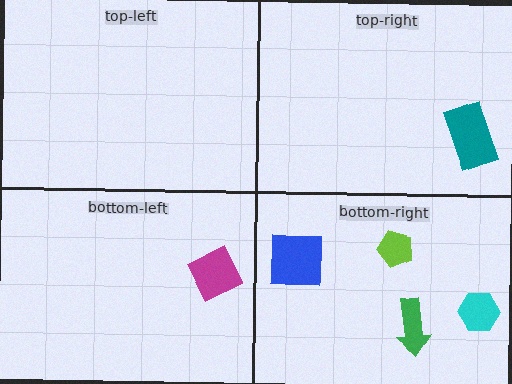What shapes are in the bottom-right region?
The green arrow, the blue square, the lime pentagon, the cyan hexagon.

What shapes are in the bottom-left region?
The magenta diamond.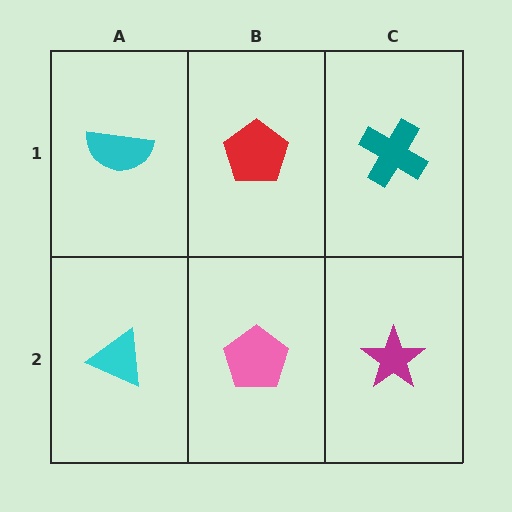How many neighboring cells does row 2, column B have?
3.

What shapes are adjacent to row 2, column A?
A cyan semicircle (row 1, column A), a pink pentagon (row 2, column B).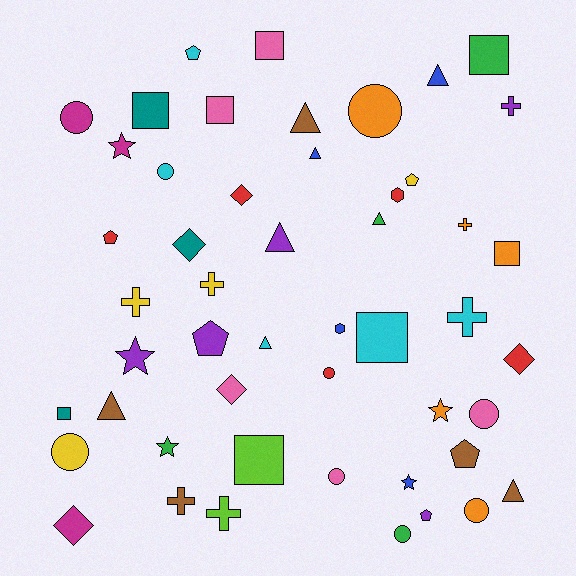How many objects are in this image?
There are 50 objects.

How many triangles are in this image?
There are 8 triangles.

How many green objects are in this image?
There are 4 green objects.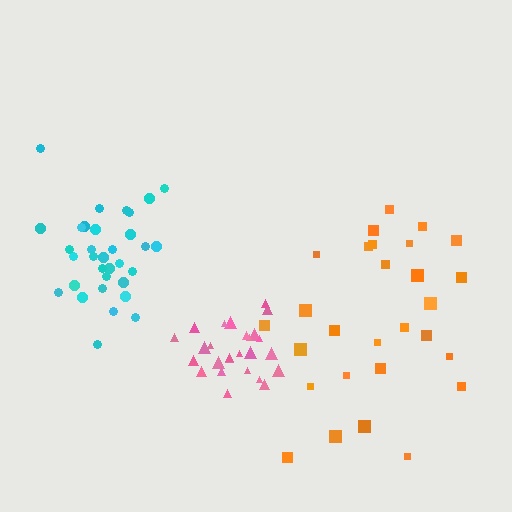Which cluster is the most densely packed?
Pink.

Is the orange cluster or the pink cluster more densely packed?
Pink.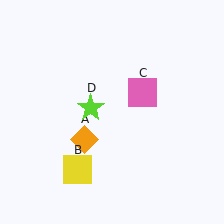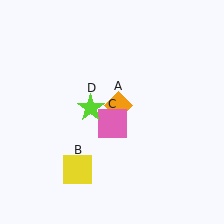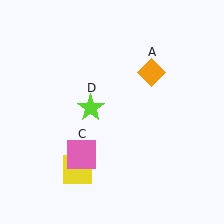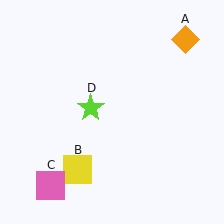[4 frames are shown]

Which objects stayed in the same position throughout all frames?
Yellow square (object B) and lime star (object D) remained stationary.